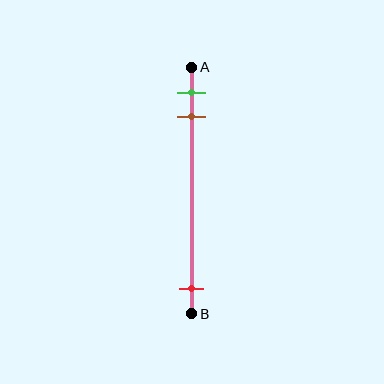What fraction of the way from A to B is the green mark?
The green mark is approximately 10% (0.1) of the way from A to B.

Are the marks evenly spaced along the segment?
No, the marks are not evenly spaced.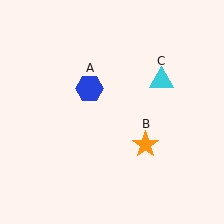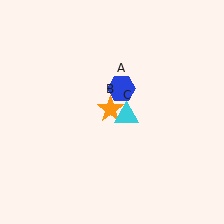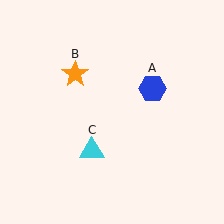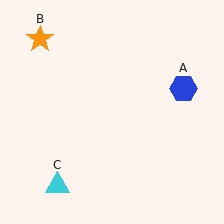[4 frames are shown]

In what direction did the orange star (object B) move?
The orange star (object B) moved up and to the left.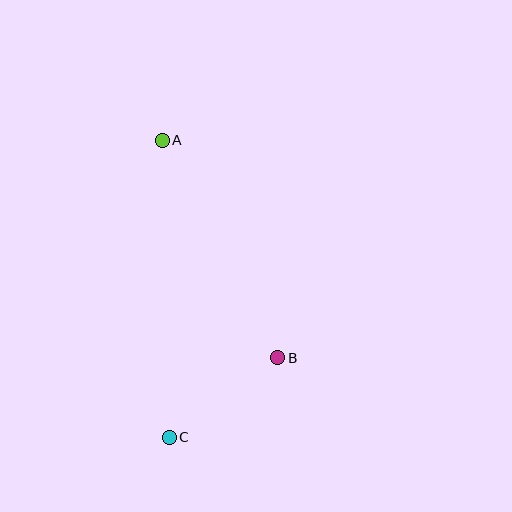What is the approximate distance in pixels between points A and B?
The distance between A and B is approximately 246 pixels.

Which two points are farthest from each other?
Points A and C are farthest from each other.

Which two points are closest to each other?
Points B and C are closest to each other.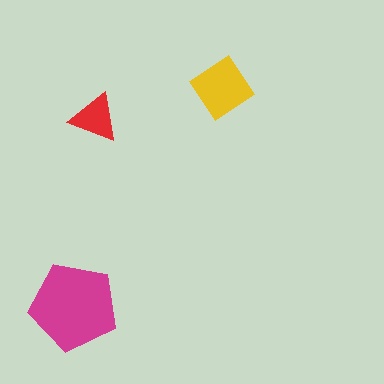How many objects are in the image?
There are 3 objects in the image.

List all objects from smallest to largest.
The red triangle, the yellow diamond, the magenta pentagon.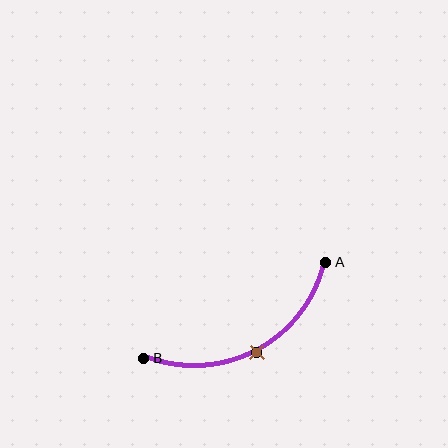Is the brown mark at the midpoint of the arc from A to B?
Yes. The brown mark lies on the arc at equal arc-length from both A and B — it is the arc midpoint.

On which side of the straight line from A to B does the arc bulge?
The arc bulges below the straight line connecting A and B.